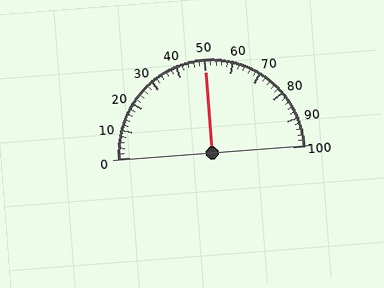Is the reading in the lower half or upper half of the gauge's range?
The reading is in the upper half of the range (0 to 100).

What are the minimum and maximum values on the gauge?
The gauge ranges from 0 to 100.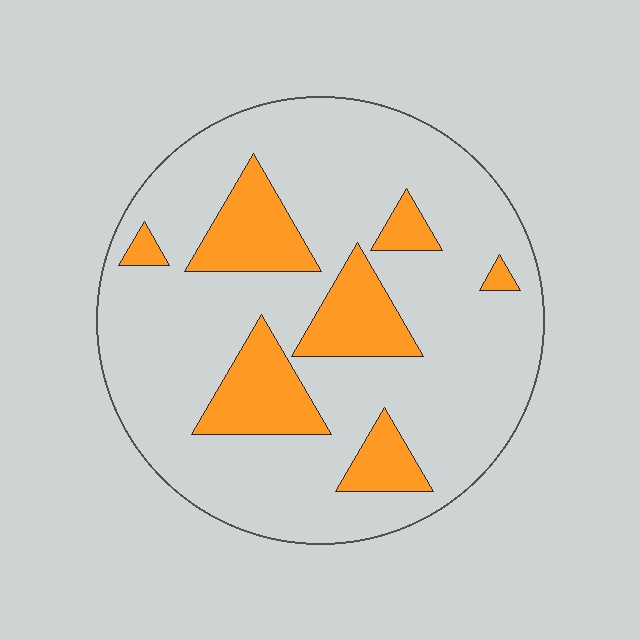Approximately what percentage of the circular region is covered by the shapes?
Approximately 20%.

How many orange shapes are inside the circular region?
7.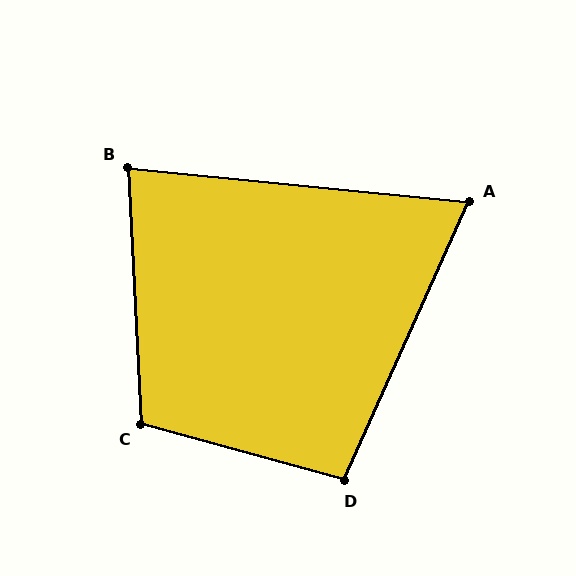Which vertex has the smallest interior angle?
A, at approximately 72 degrees.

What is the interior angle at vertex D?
Approximately 99 degrees (obtuse).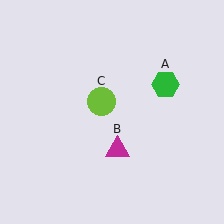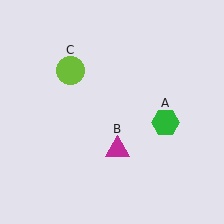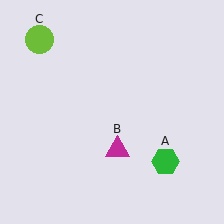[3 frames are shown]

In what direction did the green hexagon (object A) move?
The green hexagon (object A) moved down.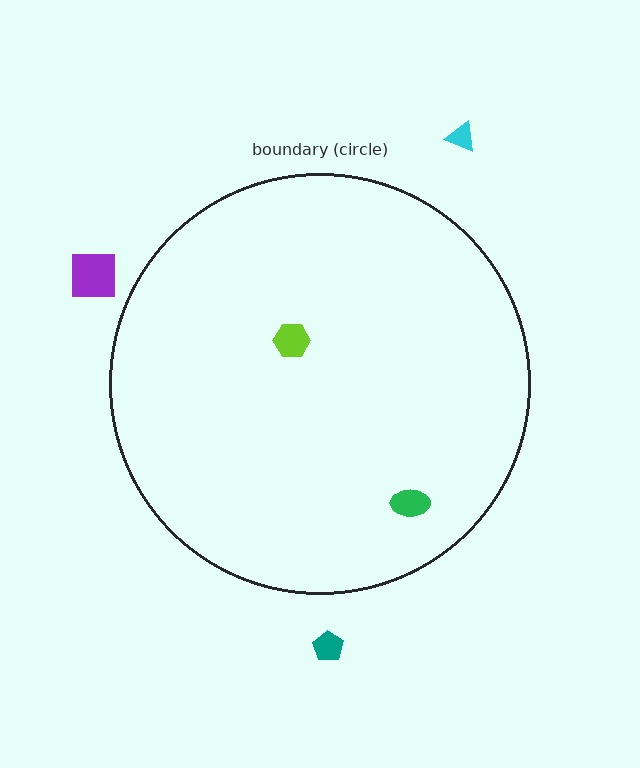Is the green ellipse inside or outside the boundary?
Inside.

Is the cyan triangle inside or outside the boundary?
Outside.